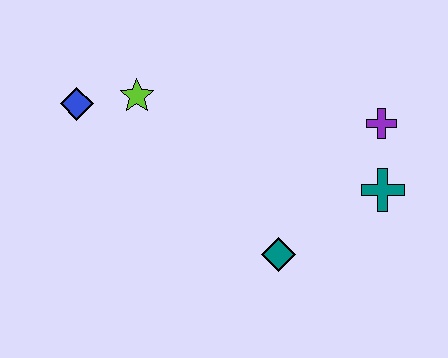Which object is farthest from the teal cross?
The blue diamond is farthest from the teal cross.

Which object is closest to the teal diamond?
The teal cross is closest to the teal diamond.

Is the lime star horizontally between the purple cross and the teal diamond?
No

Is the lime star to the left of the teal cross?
Yes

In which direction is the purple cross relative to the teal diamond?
The purple cross is above the teal diamond.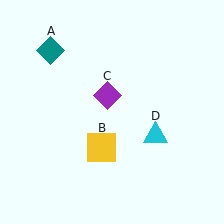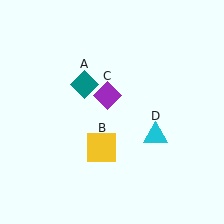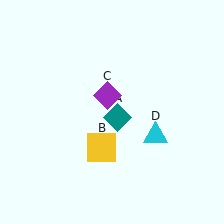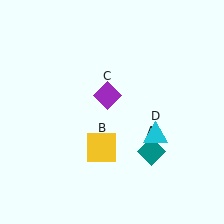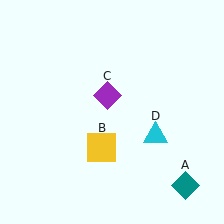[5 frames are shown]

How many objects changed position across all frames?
1 object changed position: teal diamond (object A).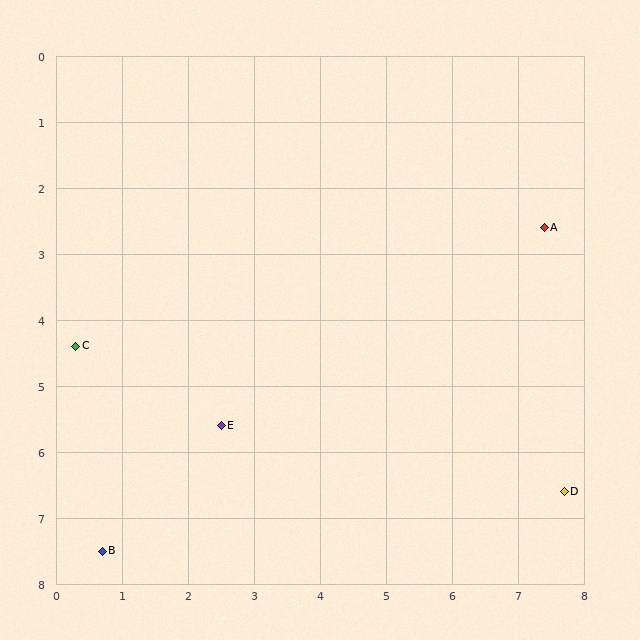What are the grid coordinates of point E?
Point E is at approximately (2.5, 5.6).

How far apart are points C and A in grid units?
Points C and A are about 7.3 grid units apart.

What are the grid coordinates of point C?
Point C is at approximately (0.3, 4.4).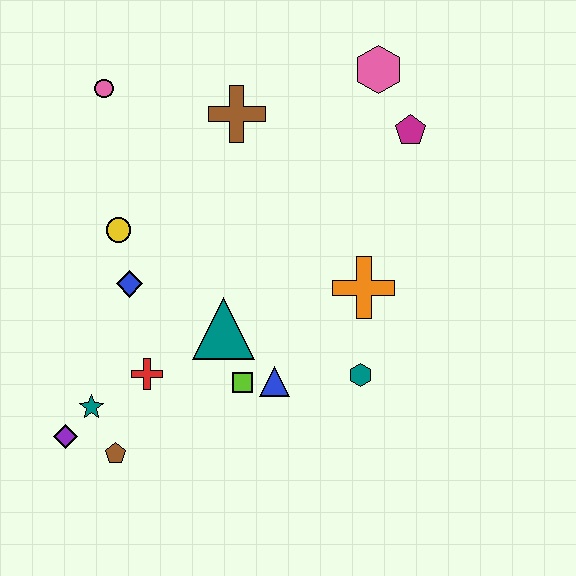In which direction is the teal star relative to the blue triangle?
The teal star is to the left of the blue triangle.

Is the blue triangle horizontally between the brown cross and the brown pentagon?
No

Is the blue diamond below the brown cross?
Yes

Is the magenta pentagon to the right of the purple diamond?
Yes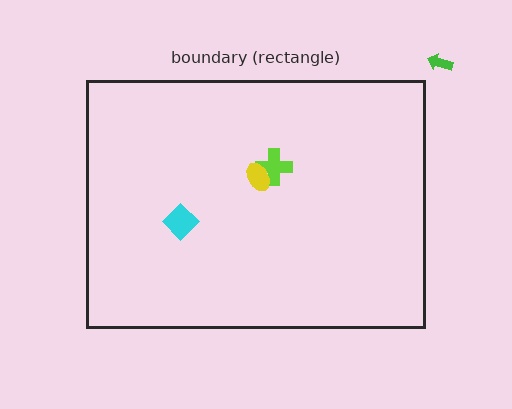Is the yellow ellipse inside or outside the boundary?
Inside.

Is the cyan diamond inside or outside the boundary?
Inside.